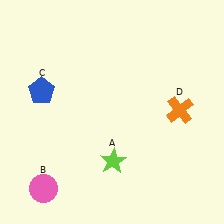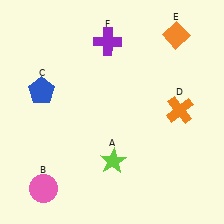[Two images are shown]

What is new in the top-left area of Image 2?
A purple cross (F) was added in the top-left area of Image 2.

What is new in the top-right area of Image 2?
An orange diamond (E) was added in the top-right area of Image 2.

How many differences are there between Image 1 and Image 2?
There are 2 differences between the two images.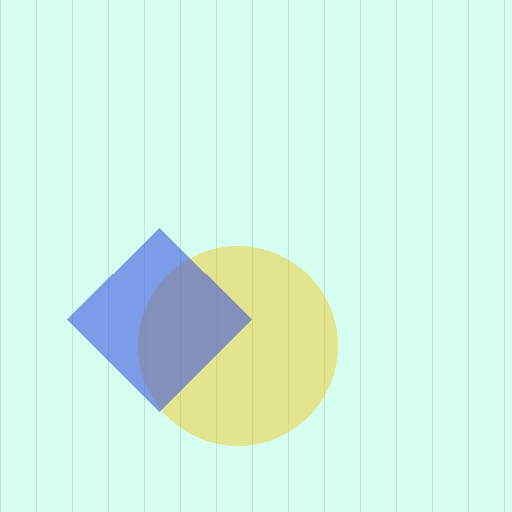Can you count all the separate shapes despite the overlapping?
Yes, there are 2 separate shapes.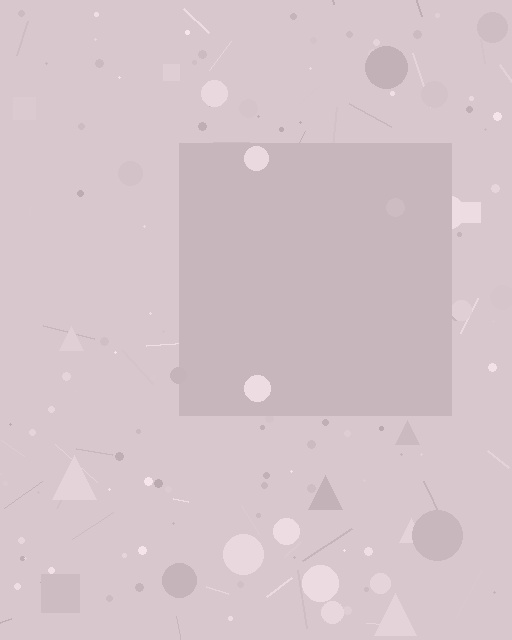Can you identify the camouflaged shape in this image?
The camouflaged shape is a square.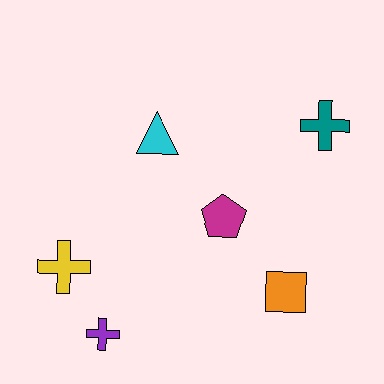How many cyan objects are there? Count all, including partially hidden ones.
There is 1 cyan object.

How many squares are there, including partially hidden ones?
There is 1 square.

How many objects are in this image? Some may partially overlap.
There are 6 objects.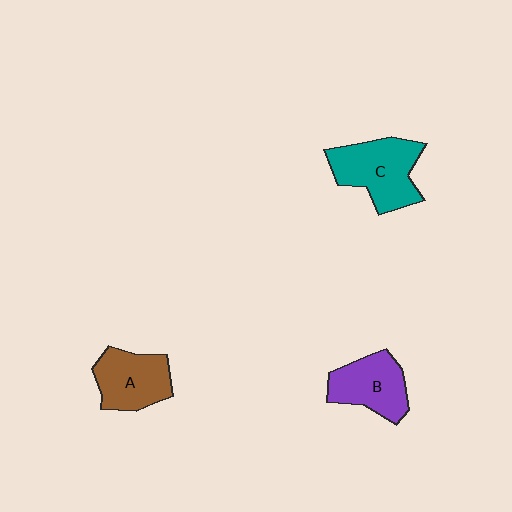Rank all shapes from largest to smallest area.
From largest to smallest: C (teal), A (brown), B (purple).